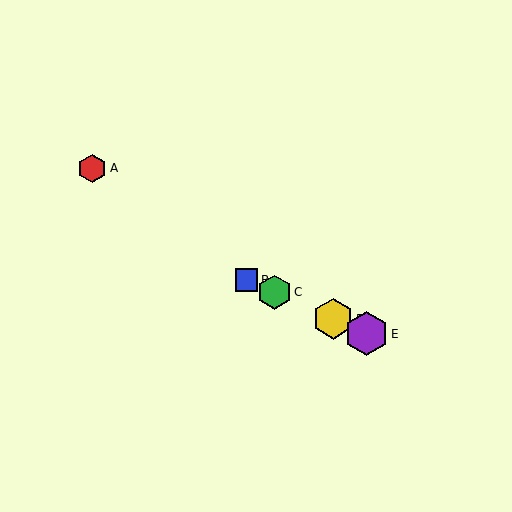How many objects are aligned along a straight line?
4 objects (B, C, D, E) are aligned along a straight line.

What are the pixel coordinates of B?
Object B is at (246, 280).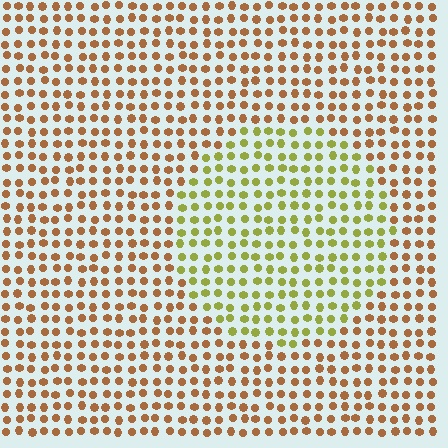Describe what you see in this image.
The image is filled with small brown elements in a uniform arrangement. A circle-shaped region is visible where the elements are tinted to a slightly different hue, forming a subtle color boundary.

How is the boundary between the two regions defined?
The boundary is defined purely by a slight shift in hue (about 48 degrees). Spacing, size, and orientation are identical on both sides.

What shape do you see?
I see a circle.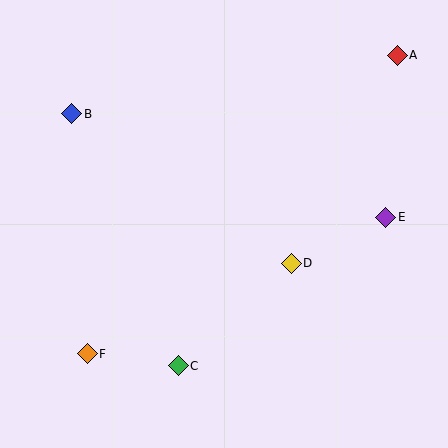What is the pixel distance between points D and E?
The distance between D and E is 105 pixels.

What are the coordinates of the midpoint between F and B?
The midpoint between F and B is at (80, 234).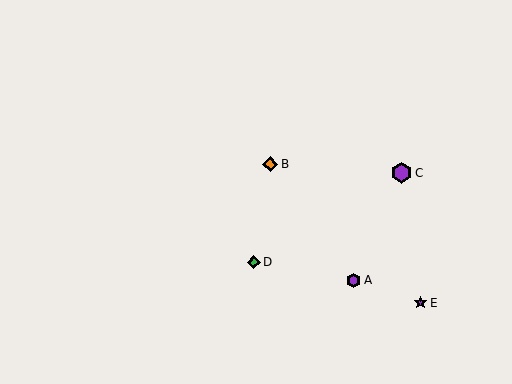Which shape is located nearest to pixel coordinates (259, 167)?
The orange diamond (labeled B) at (270, 164) is nearest to that location.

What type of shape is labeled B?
Shape B is an orange diamond.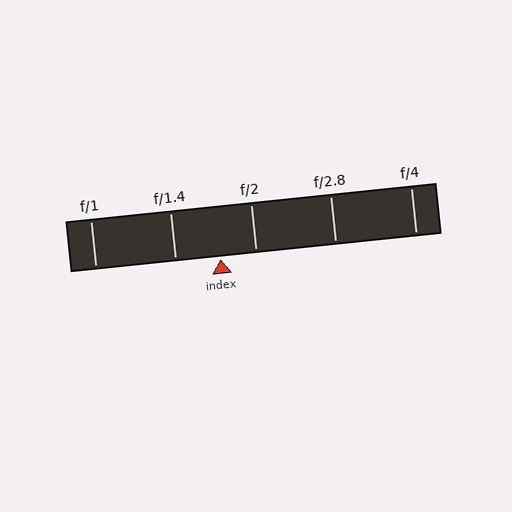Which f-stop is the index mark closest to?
The index mark is closest to f/2.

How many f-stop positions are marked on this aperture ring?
There are 5 f-stop positions marked.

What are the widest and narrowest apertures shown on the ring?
The widest aperture shown is f/1 and the narrowest is f/4.